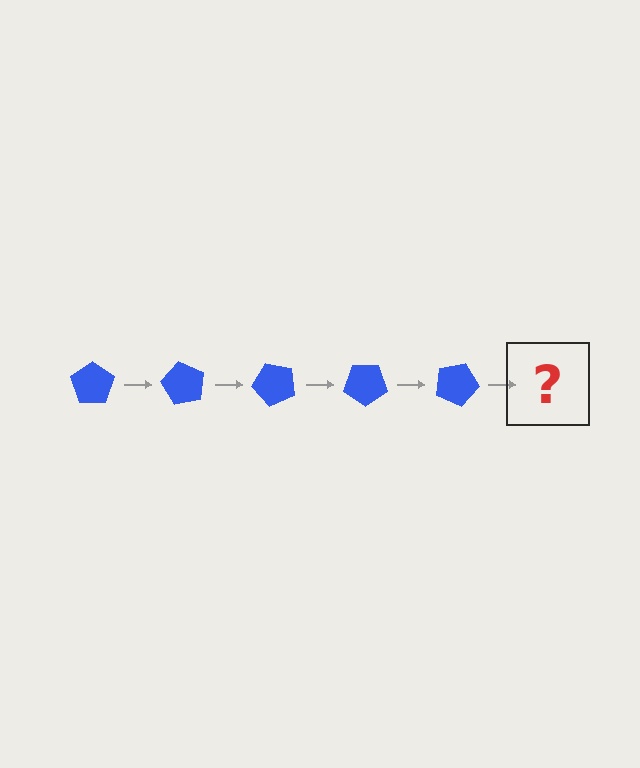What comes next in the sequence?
The next element should be a blue pentagon rotated 300 degrees.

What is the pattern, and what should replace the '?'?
The pattern is that the pentagon rotates 60 degrees each step. The '?' should be a blue pentagon rotated 300 degrees.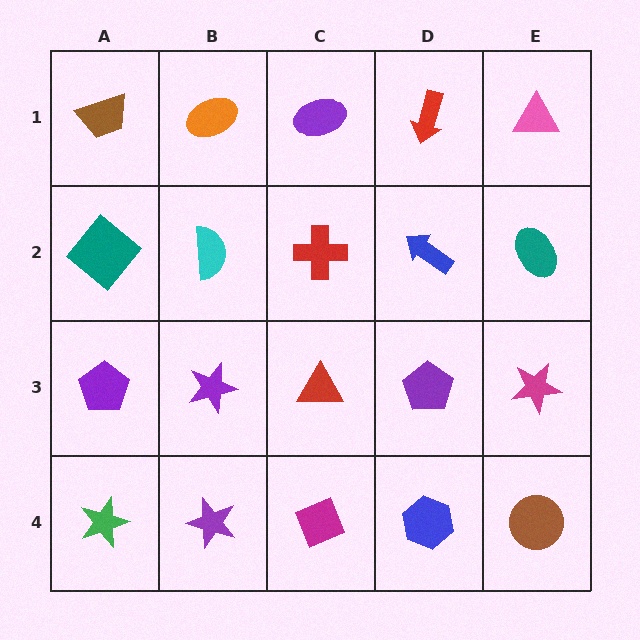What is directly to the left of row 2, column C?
A cyan semicircle.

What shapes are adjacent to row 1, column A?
A teal diamond (row 2, column A), an orange ellipse (row 1, column B).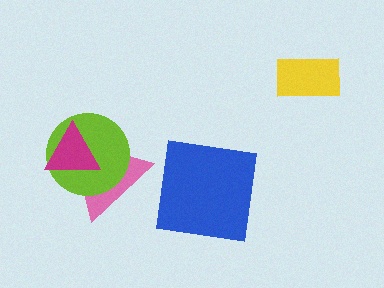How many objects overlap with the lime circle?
2 objects overlap with the lime circle.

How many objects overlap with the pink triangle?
2 objects overlap with the pink triangle.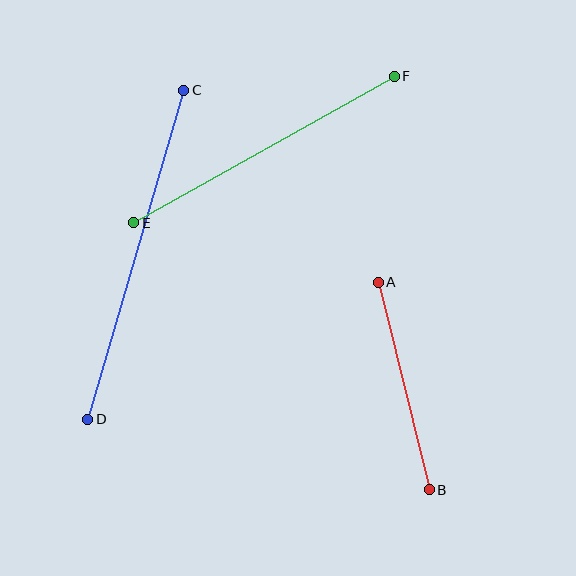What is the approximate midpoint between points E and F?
The midpoint is at approximately (264, 149) pixels.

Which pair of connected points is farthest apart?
Points C and D are farthest apart.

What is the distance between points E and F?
The distance is approximately 299 pixels.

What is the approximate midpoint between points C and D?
The midpoint is at approximately (136, 255) pixels.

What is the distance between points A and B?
The distance is approximately 214 pixels.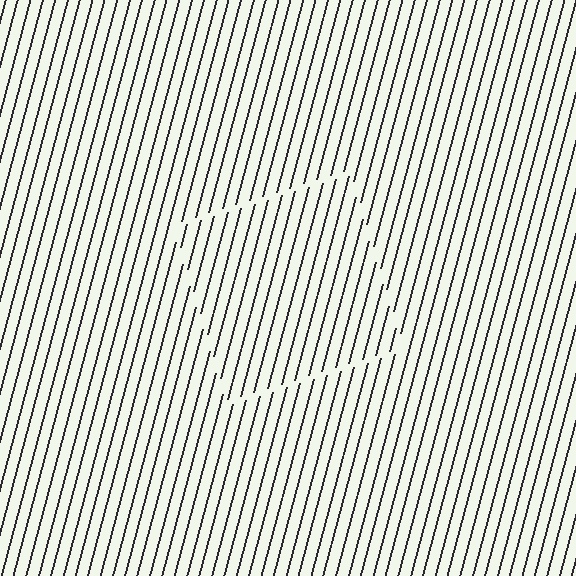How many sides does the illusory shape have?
4 sides — the line-ends trace a square.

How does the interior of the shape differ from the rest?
The interior of the shape contains the same grating, shifted by half a period — the contour is defined by the phase discontinuity where line-ends from the inner and outer gratings abut.